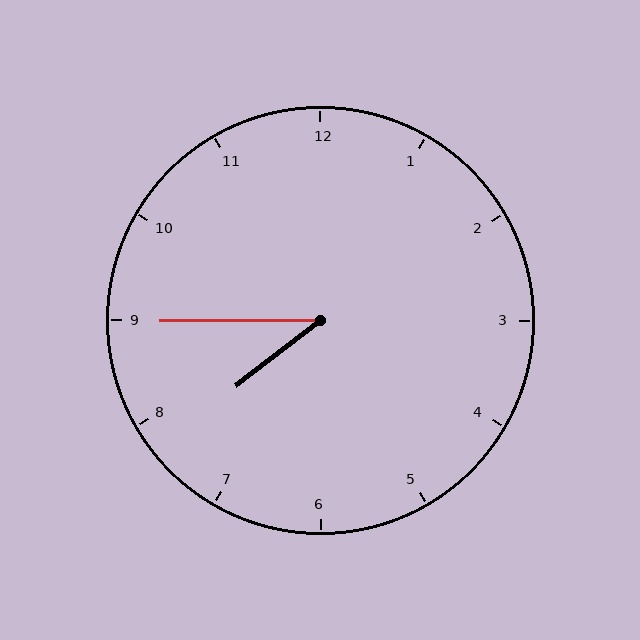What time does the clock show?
7:45.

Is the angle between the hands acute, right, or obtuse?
It is acute.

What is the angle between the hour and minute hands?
Approximately 38 degrees.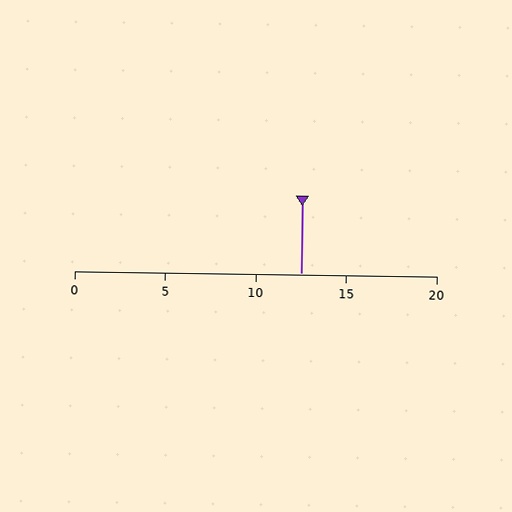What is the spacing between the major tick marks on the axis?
The major ticks are spaced 5 apart.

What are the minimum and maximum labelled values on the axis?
The axis runs from 0 to 20.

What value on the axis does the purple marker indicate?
The marker indicates approximately 12.5.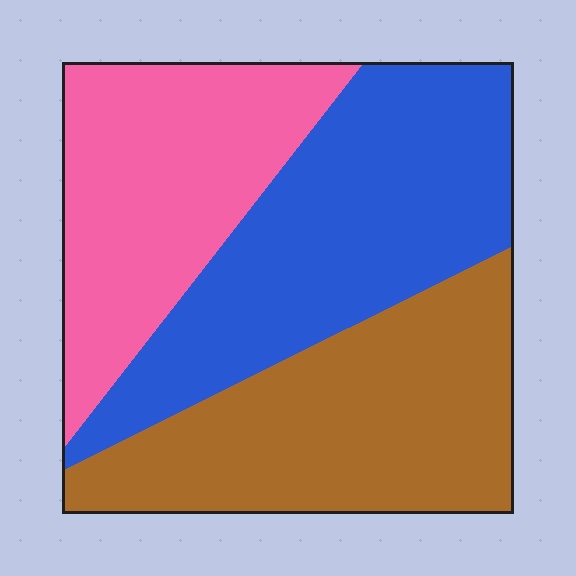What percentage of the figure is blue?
Blue covers around 35% of the figure.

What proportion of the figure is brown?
Brown takes up between a quarter and a half of the figure.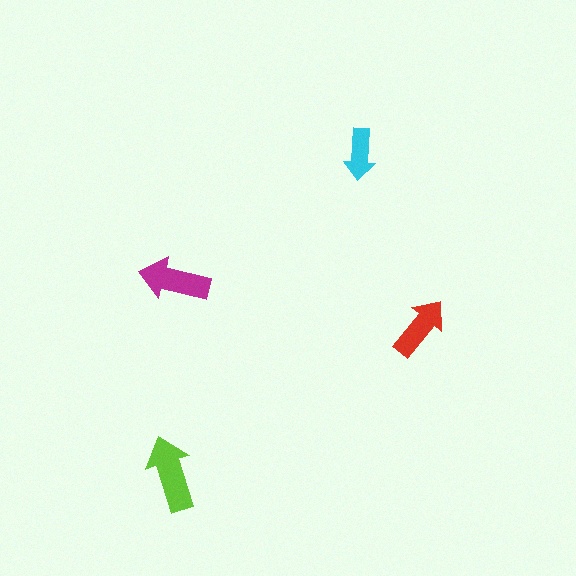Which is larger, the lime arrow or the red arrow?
The lime one.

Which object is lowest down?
The lime arrow is bottommost.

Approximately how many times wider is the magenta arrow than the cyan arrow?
About 1.5 times wider.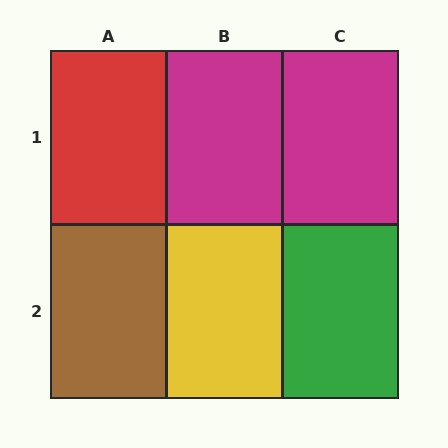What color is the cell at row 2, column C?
Green.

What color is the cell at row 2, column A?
Brown.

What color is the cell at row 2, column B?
Yellow.